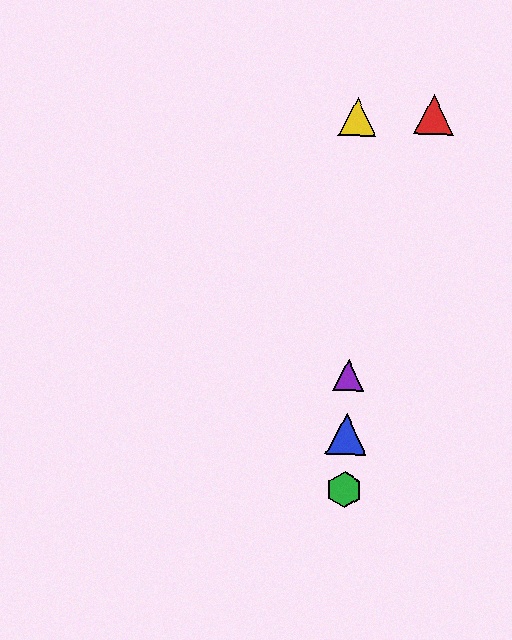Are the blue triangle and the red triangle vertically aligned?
No, the blue triangle is at x≈346 and the red triangle is at x≈434.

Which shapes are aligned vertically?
The blue triangle, the green hexagon, the yellow triangle, the purple triangle are aligned vertically.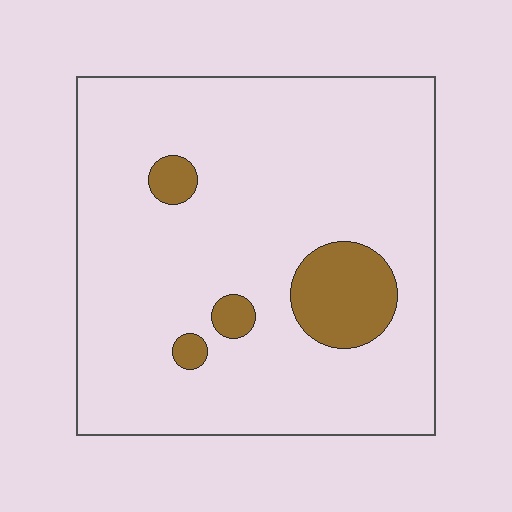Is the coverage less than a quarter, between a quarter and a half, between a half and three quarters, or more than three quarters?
Less than a quarter.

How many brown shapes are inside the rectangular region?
4.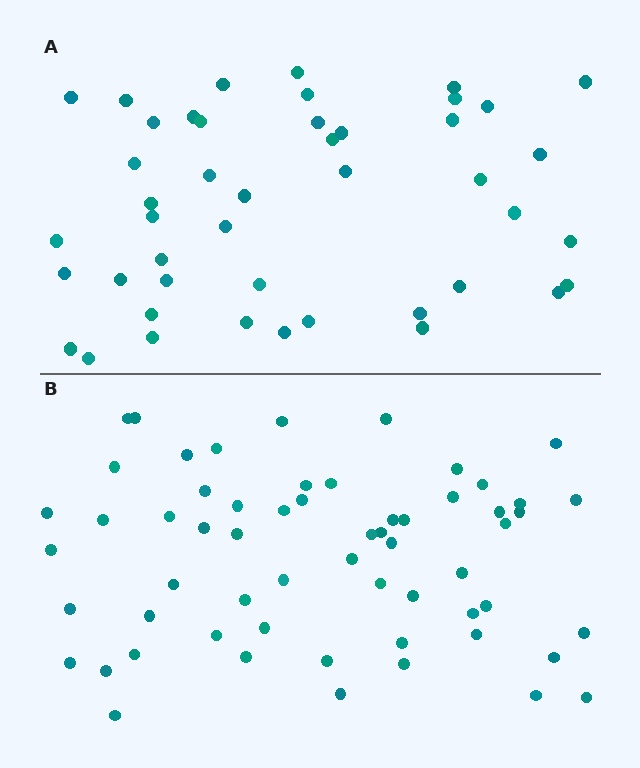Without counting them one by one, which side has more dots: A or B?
Region B (the bottom region) has more dots.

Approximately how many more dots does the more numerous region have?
Region B has approximately 15 more dots than region A.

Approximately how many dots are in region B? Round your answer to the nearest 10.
About 60 dots.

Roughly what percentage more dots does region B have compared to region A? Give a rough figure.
About 35% more.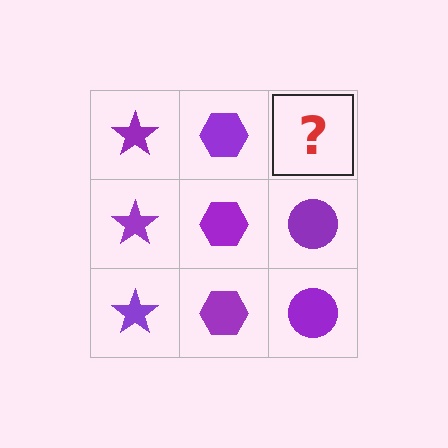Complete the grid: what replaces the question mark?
The question mark should be replaced with a purple circle.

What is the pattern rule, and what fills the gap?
The rule is that each column has a consistent shape. The gap should be filled with a purple circle.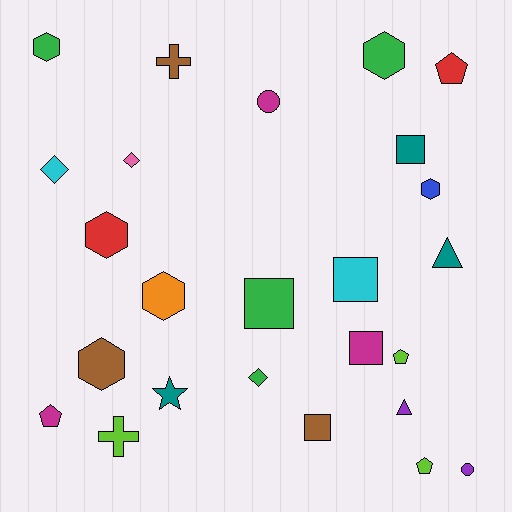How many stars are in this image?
There is 1 star.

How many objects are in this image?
There are 25 objects.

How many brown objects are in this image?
There are 3 brown objects.